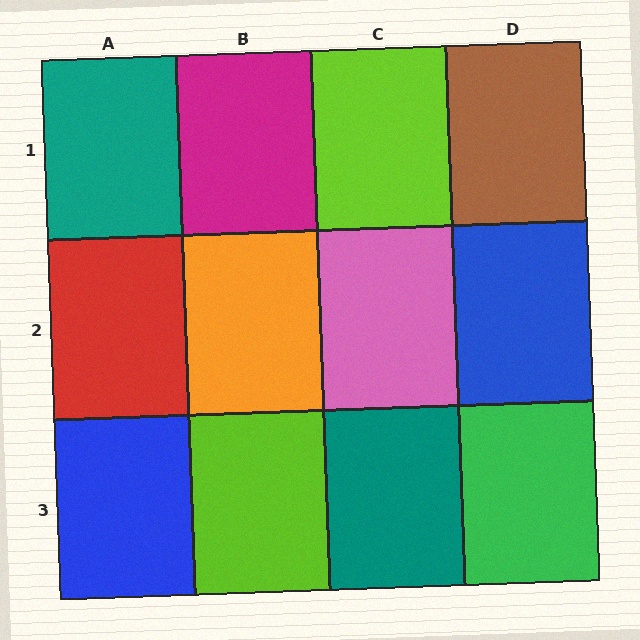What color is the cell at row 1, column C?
Lime.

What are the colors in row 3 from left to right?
Blue, lime, teal, green.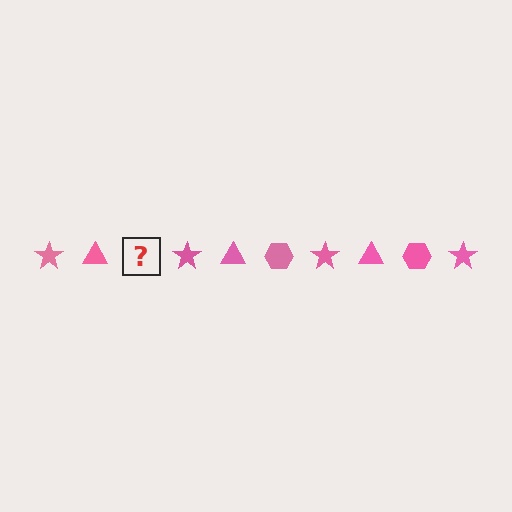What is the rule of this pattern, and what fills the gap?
The rule is that the pattern cycles through star, triangle, hexagon shapes in pink. The gap should be filled with a pink hexagon.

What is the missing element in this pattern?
The missing element is a pink hexagon.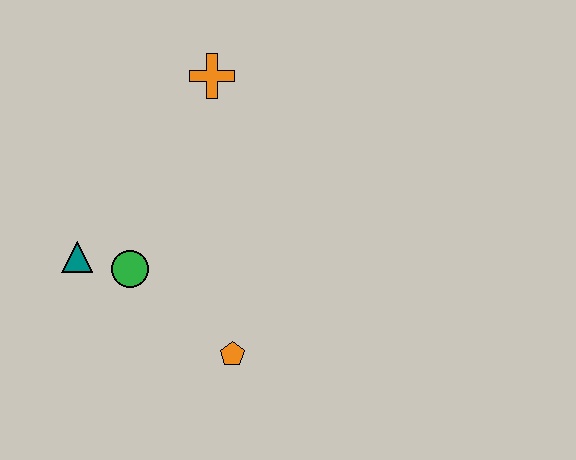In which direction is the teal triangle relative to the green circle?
The teal triangle is to the left of the green circle.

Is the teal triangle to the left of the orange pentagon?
Yes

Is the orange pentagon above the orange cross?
No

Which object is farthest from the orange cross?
The orange pentagon is farthest from the orange cross.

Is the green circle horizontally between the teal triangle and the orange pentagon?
Yes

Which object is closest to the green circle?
The teal triangle is closest to the green circle.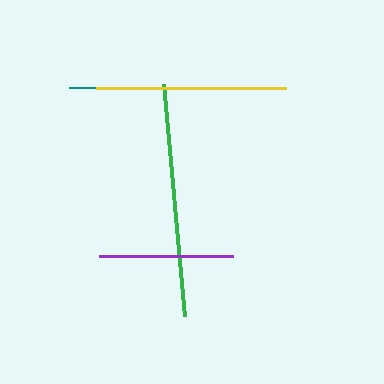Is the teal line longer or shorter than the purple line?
The teal line is longer than the purple line.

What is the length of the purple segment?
The purple segment is approximately 134 pixels long.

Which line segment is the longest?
The green line is the longest at approximately 233 pixels.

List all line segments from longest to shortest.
From longest to shortest: green, yellow, teal, purple.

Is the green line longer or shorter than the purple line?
The green line is longer than the purple line.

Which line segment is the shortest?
The purple line is the shortest at approximately 134 pixels.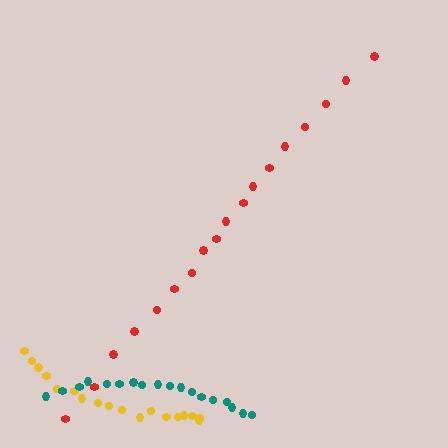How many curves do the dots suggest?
There are 3 distinct paths.